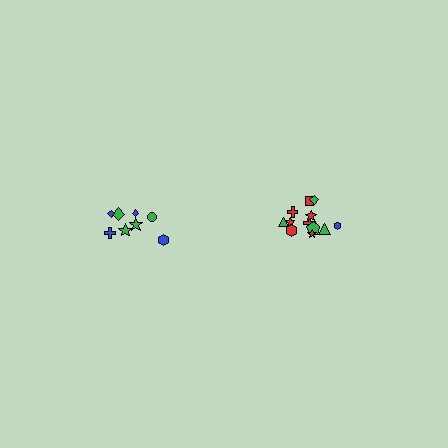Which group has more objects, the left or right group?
The right group.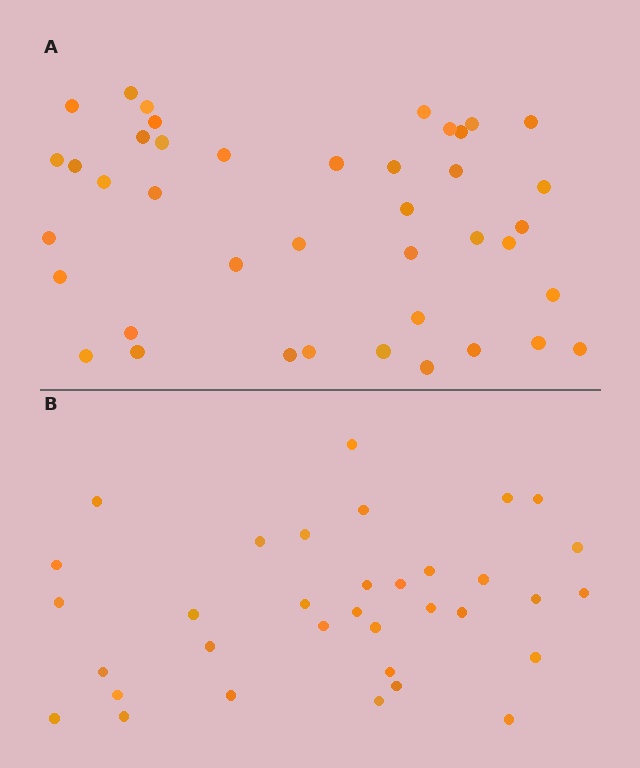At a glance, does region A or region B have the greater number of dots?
Region A (the top region) has more dots.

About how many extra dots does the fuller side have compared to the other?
Region A has roughly 8 or so more dots than region B.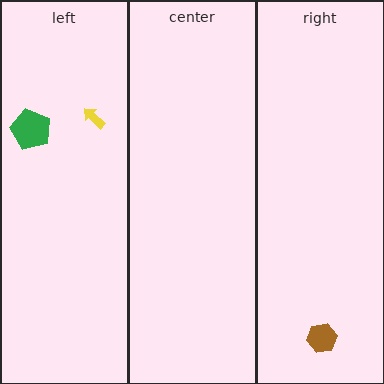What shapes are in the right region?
The brown hexagon.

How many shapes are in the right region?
1.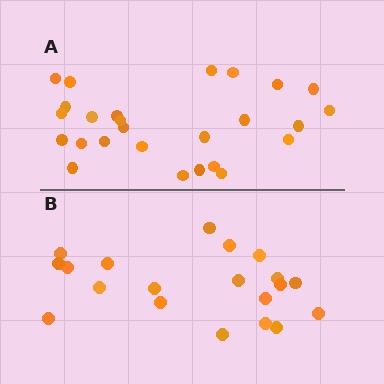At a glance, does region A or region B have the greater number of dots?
Region A (the top region) has more dots.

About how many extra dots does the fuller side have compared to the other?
Region A has about 6 more dots than region B.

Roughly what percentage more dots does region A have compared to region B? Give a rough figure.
About 30% more.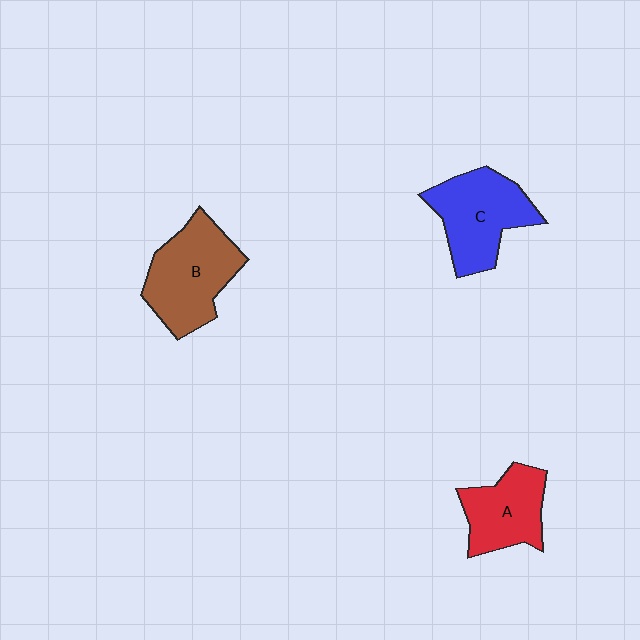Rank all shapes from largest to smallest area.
From largest to smallest: B (brown), C (blue), A (red).